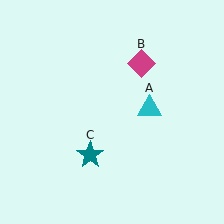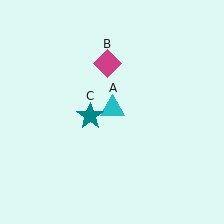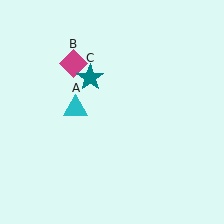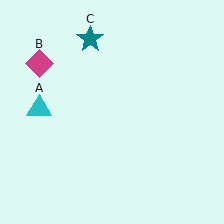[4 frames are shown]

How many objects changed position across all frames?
3 objects changed position: cyan triangle (object A), magenta diamond (object B), teal star (object C).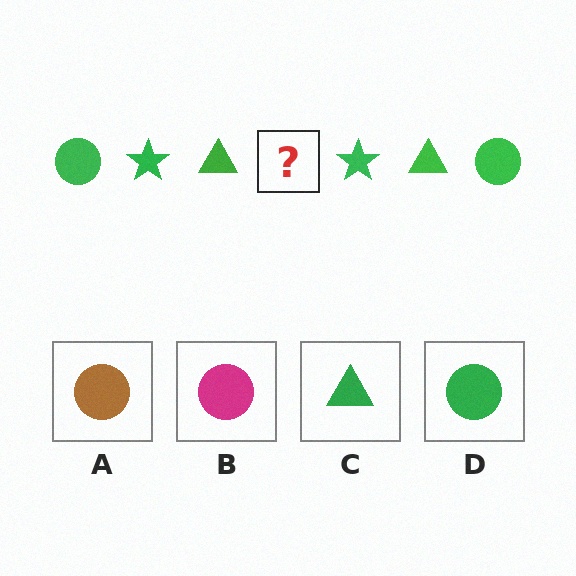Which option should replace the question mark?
Option D.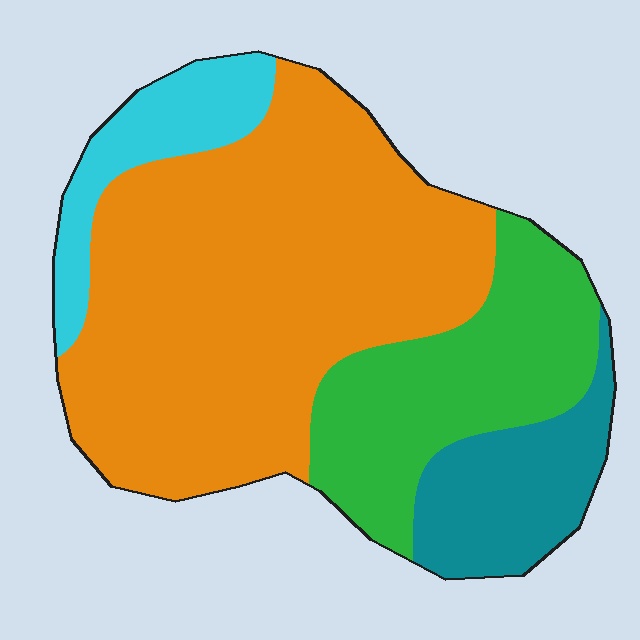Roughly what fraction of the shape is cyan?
Cyan takes up about one tenth (1/10) of the shape.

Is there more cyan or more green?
Green.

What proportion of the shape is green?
Green takes up about one fifth (1/5) of the shape.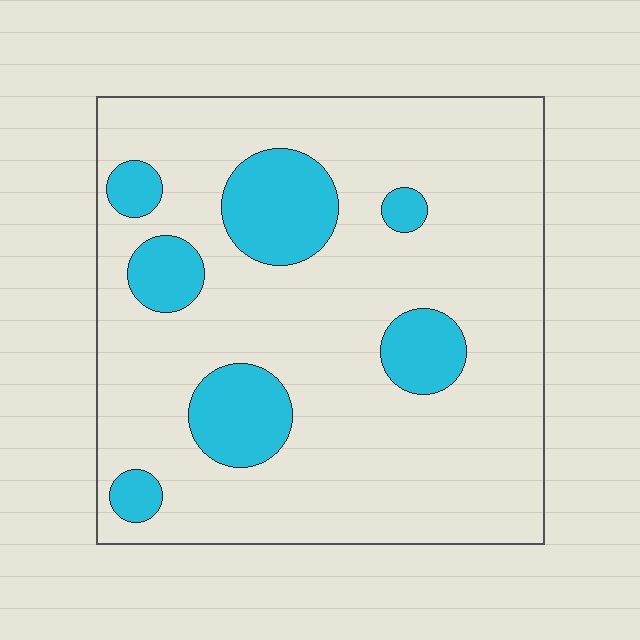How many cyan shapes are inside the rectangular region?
7.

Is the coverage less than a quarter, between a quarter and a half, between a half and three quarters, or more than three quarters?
Less than a quarter.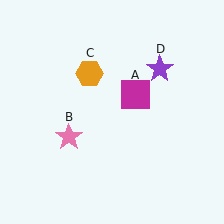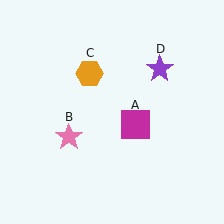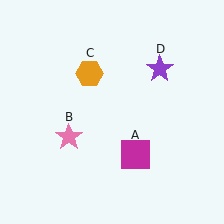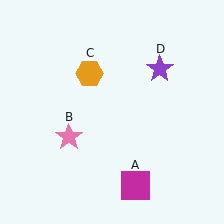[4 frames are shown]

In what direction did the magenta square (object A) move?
The magenta square (object A) moved down.